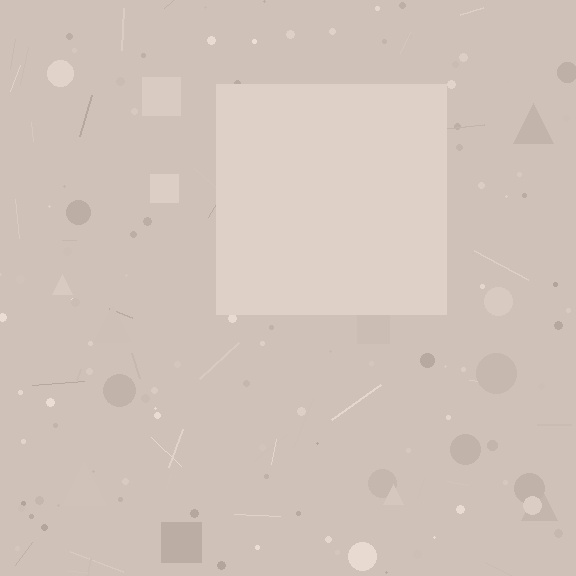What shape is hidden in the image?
A square is hidden in the image.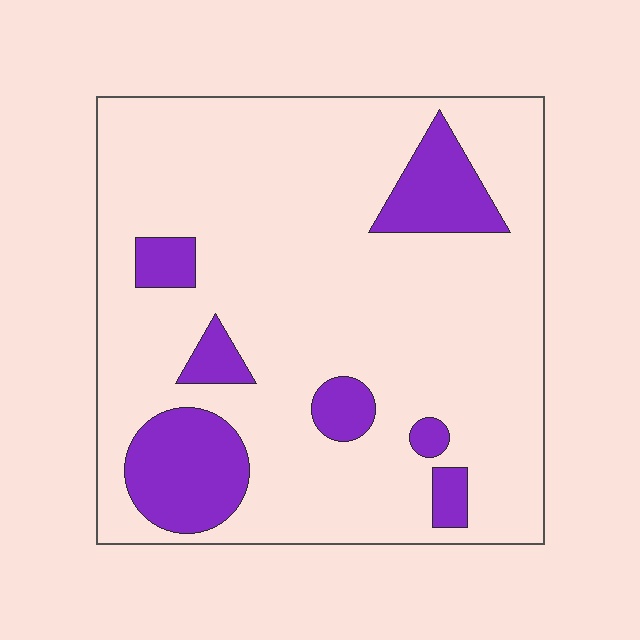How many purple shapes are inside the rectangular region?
7.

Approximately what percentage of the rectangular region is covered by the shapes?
Approximately 15%.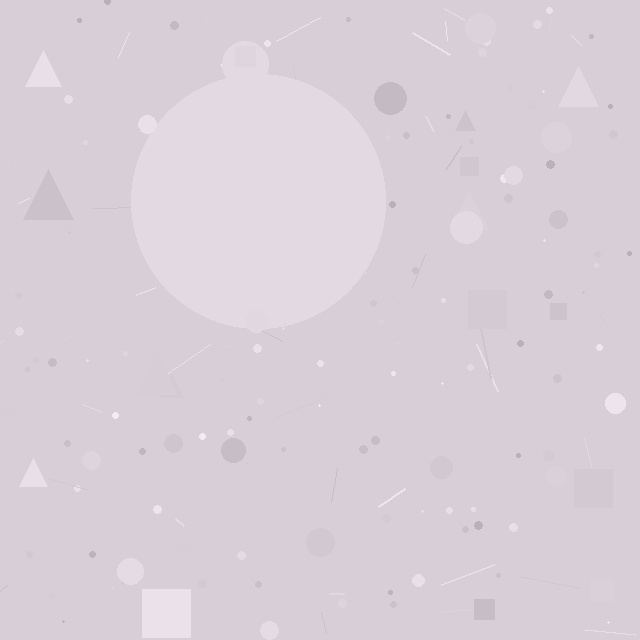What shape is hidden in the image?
A circle is hidden in the image.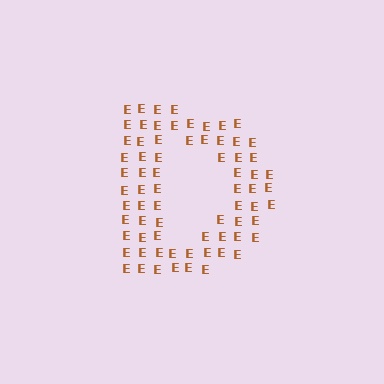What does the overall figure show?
The overall figure shows the letter D.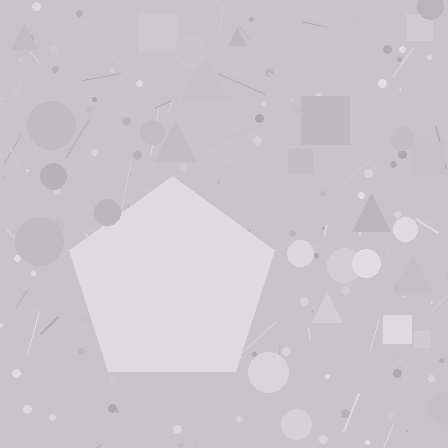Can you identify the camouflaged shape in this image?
The camouflaged shape is a pentagon.